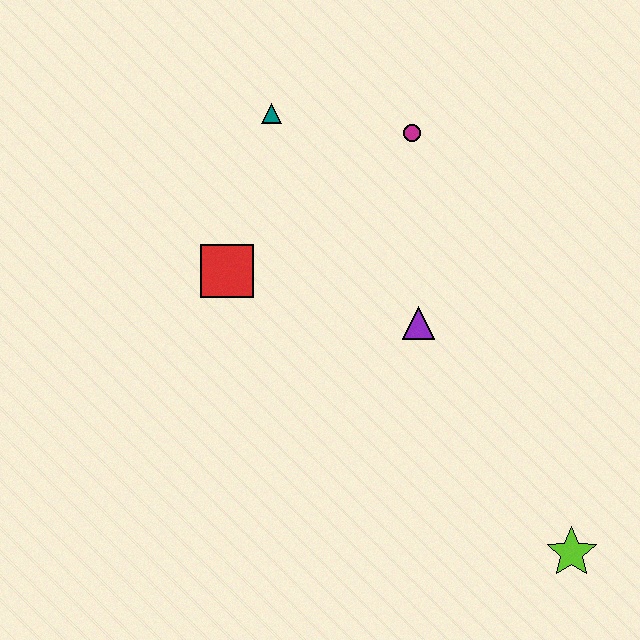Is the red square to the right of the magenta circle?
No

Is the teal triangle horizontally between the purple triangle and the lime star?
No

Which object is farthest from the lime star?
The teal triangle is farthest from the lime star.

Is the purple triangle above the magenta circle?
No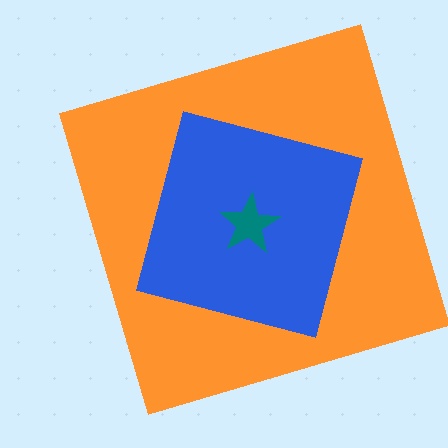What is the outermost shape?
The orange square.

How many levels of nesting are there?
3.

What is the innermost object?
The teal star.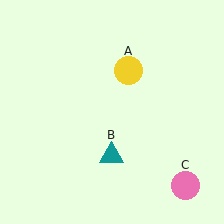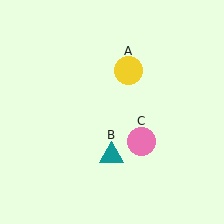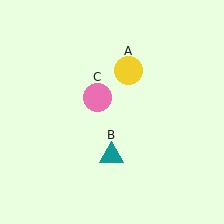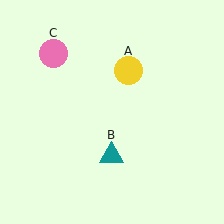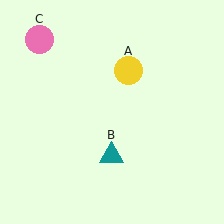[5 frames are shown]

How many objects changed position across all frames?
1 object changed position: pink circle (object C).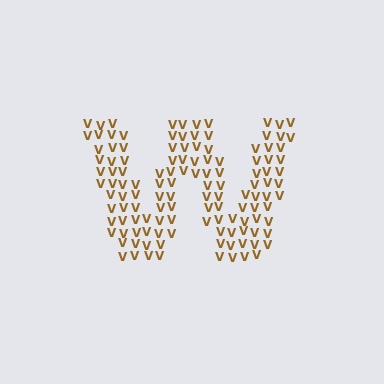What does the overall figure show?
The overall figure shows the letter W.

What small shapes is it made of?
It is made of small letter V's.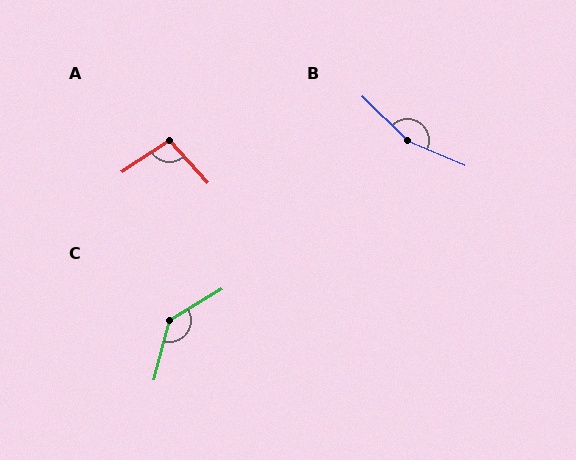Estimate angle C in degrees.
Approximately 135 degrees.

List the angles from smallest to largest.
A (99°), C (135°), B (159°).